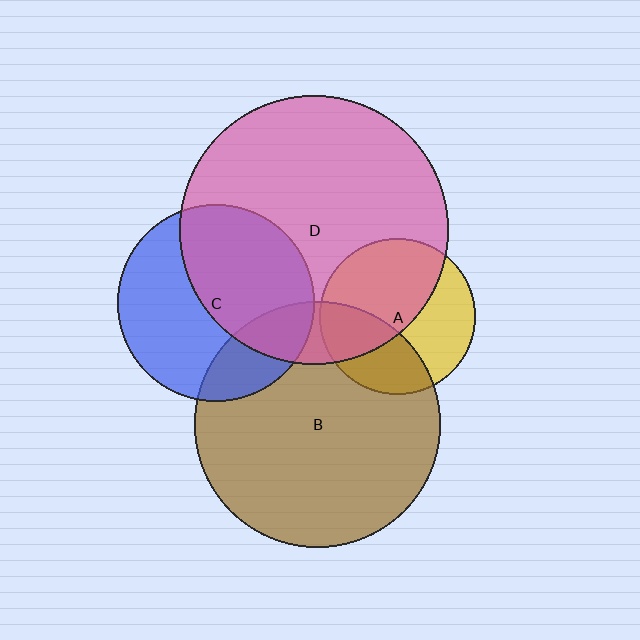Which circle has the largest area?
Circle D (pink).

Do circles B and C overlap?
Yes.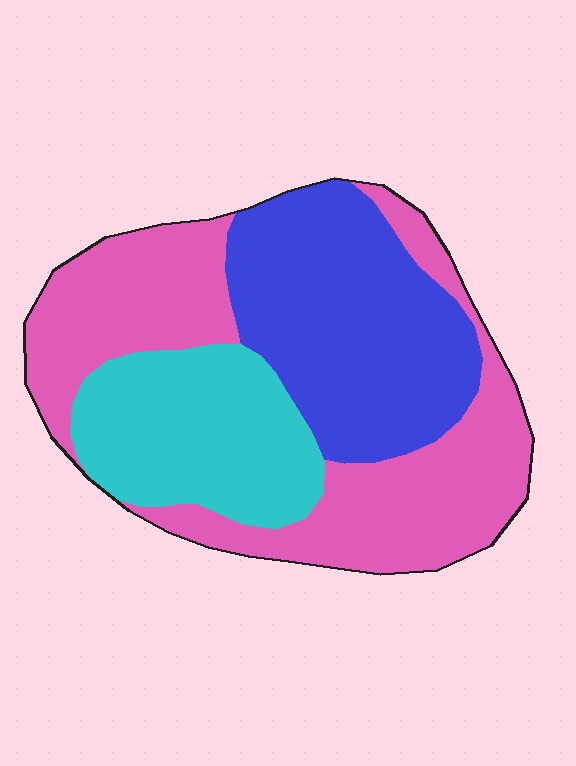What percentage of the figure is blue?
Blue takes up between a sixth and a third of the figure.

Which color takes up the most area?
Pink, at roughly 45%.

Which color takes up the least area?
Cyan, at roughly 25%.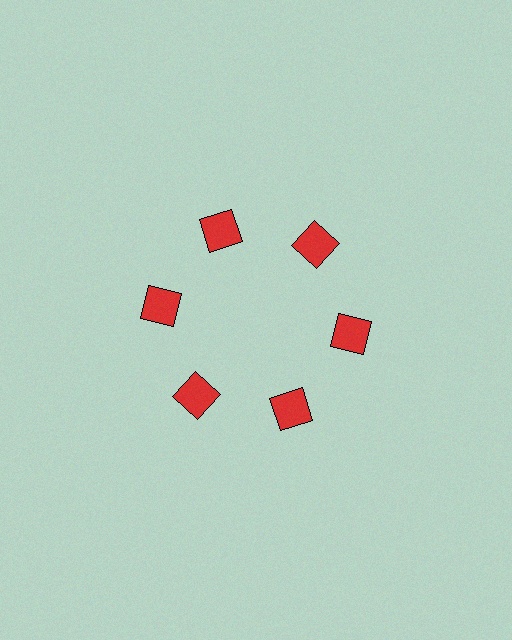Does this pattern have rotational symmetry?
Yes, this pattern has 6-fold rotational symmetry. It looks the same after rotating 60 degrees around the center.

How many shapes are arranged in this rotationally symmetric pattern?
There are 6 shapes, arranged in 6 groups of 1.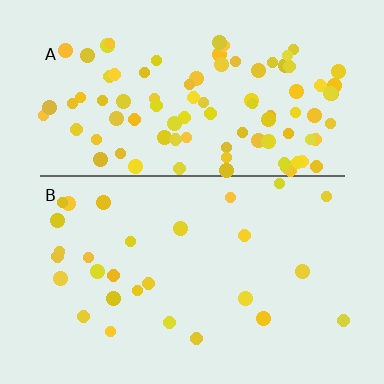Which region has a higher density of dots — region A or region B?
A (the top).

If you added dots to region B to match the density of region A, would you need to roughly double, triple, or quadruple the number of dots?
Approximately triple.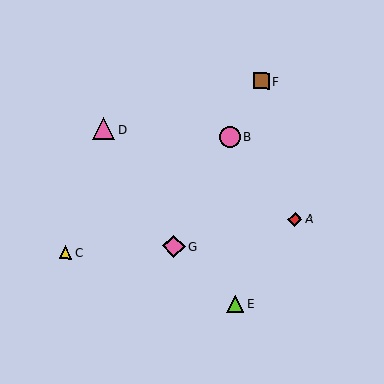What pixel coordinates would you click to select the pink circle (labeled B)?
Click at (230, 137) to select the pink circle B.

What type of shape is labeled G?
Shape G is a pink diamond.